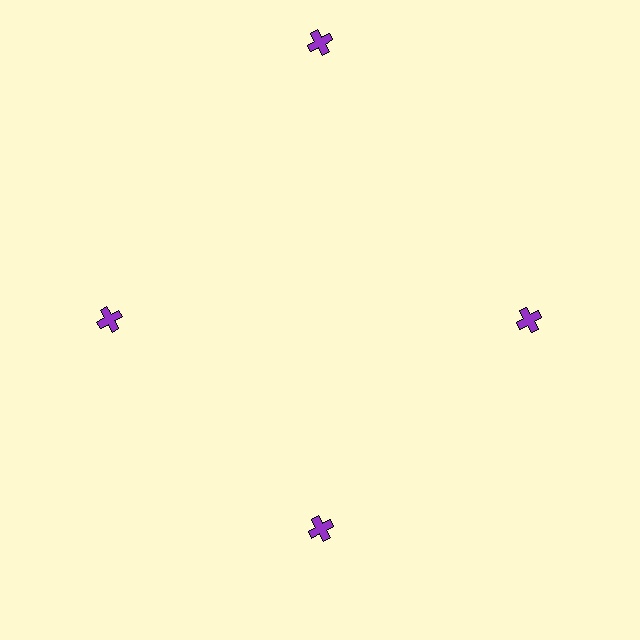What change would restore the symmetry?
The symmetry would be restored by moving it inward, back onto the ring so that all 4 crosses sit at equal angles and equal distance from the center.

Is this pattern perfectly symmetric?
No. The 4 purple crosses are arranged in a ring, but one element near the 12 o'clock position is pushed outward from the center, breaking the 4-fold rotational symmetry.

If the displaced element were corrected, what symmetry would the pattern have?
It would have 4-fold rotational symmetry — the pattern would map onto itself every 90 degrees.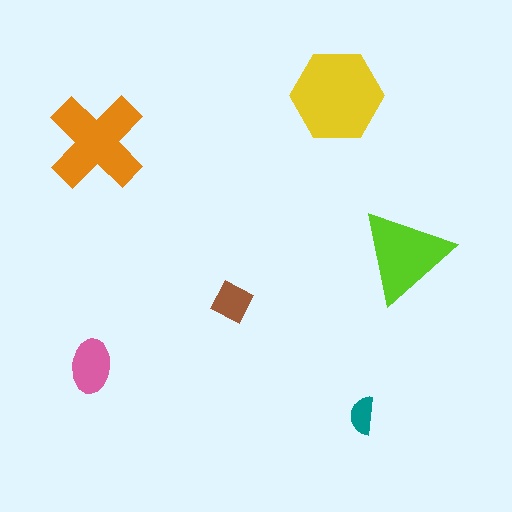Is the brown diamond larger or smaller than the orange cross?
Smaller.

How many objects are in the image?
There are 6 objects in the image.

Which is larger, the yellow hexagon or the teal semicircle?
The yellow hexagon.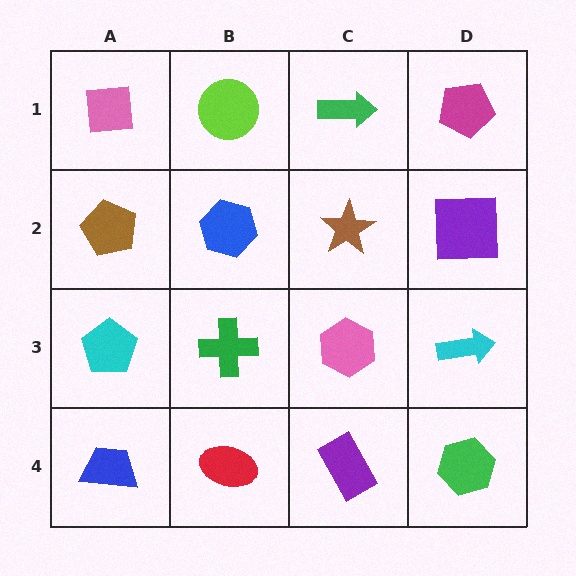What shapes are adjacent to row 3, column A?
A brown pentagon (row 2, column A), a blue trapezoid (row 4, column A), a green cross (row 3, column B).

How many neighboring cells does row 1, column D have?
2.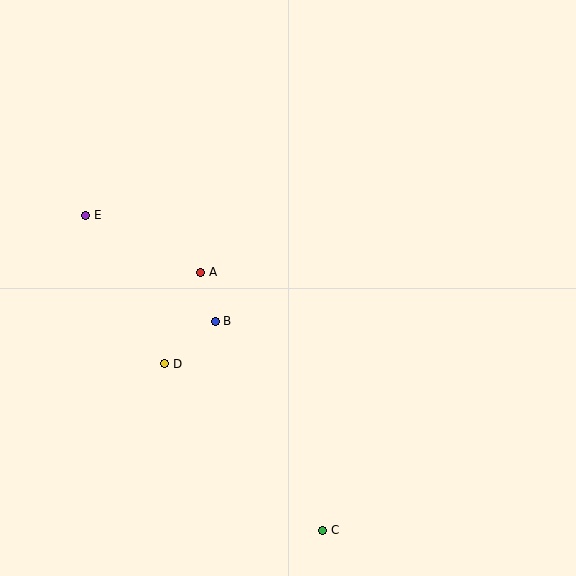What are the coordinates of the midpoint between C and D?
The midpoint between C and D is at (244, 447).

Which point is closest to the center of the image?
Point B at (215, 321) is closest to the center.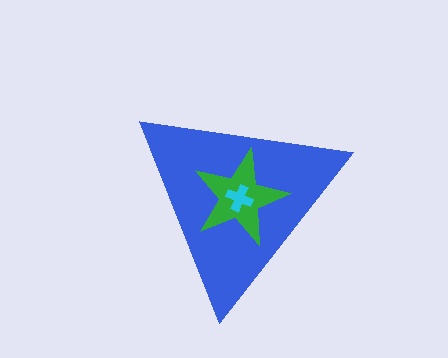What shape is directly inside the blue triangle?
The green star.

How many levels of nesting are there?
3.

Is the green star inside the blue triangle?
Yes.